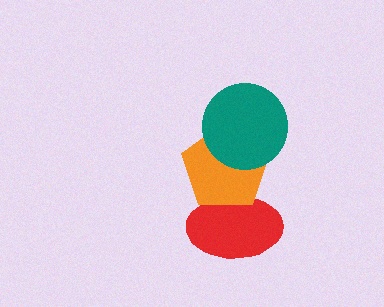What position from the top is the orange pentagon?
The orange pentagon is 2nd from the top.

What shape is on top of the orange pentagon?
The teal circle is on top of the orange pentagon.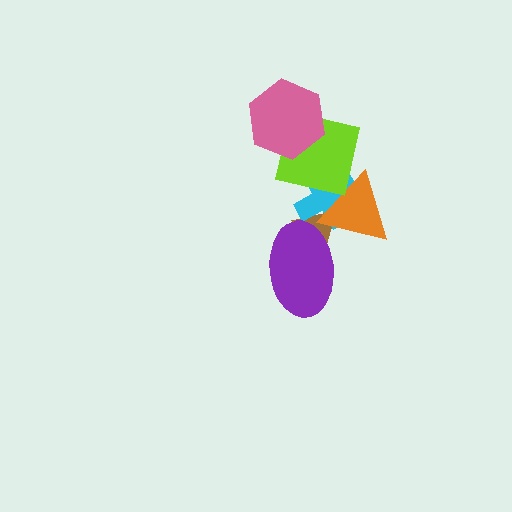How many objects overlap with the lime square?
3 objects overlap with the lime square.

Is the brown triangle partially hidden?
Yes, it is partially covered by another shape.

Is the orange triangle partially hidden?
Yes, it is partially covered by another shape.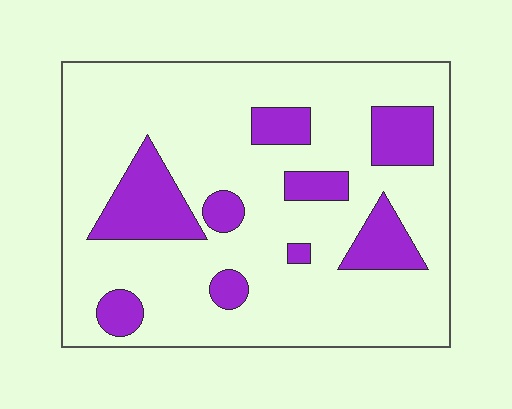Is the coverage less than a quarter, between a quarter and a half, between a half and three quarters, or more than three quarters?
Less than a quarter.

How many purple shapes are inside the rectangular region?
9.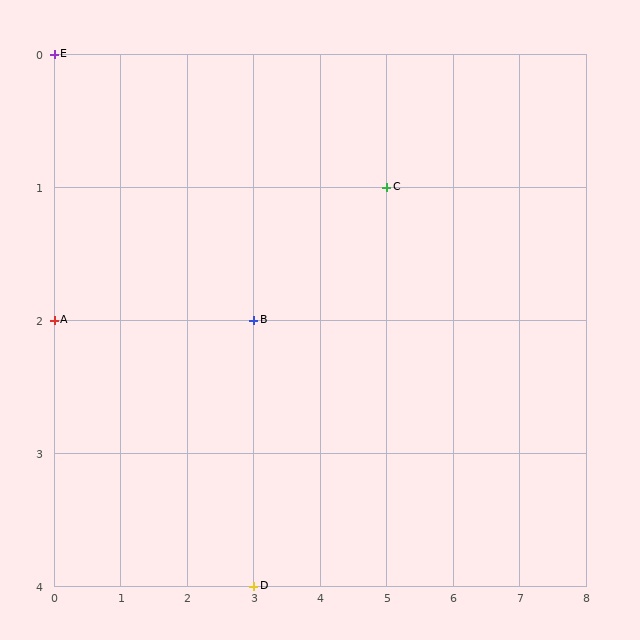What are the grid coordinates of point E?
Point E is at grid coordinates (0, 0).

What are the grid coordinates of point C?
Point C is at grid coordinates (5, 1).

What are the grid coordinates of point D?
Point D is at grid coordinates (3, 4).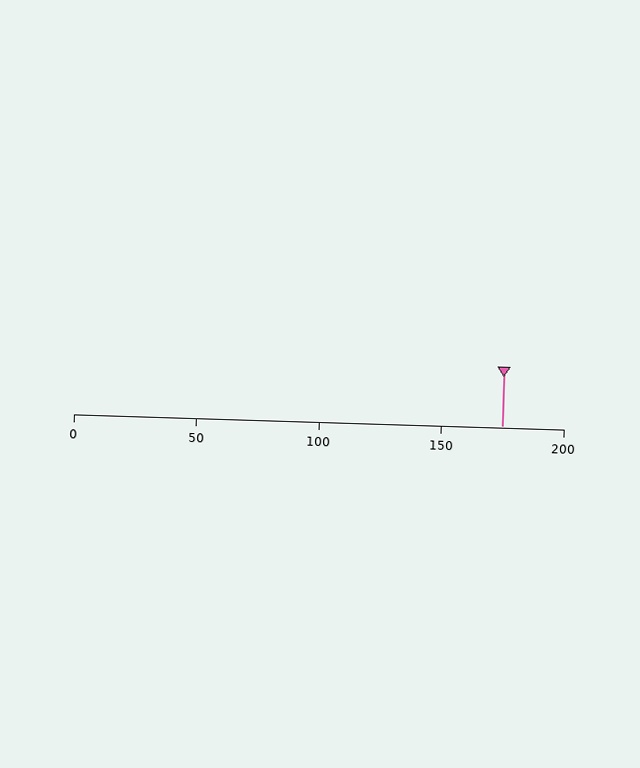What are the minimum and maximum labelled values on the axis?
The axis runs from 0 to 200.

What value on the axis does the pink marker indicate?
The marker indicates approximately 175.